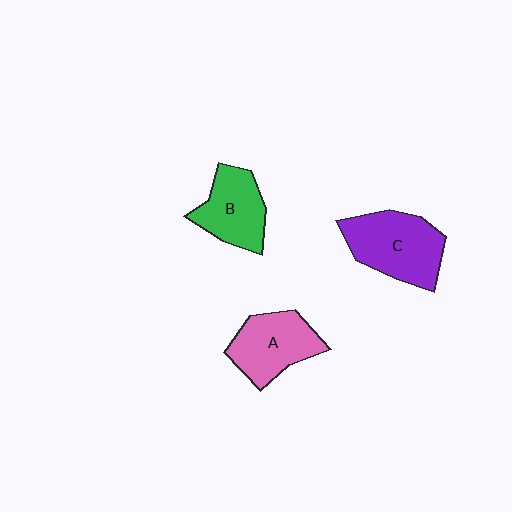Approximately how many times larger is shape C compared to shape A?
Approximately 1.2 times.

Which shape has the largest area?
Shape C (purple).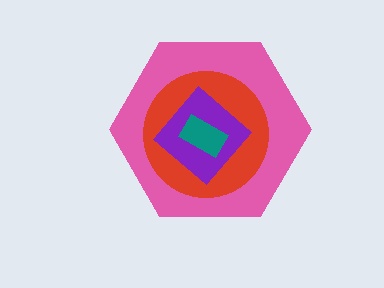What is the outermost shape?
The pink hexagon.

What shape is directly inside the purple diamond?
The teal rectangle.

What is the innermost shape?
The teal rectangle.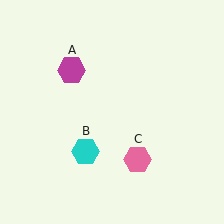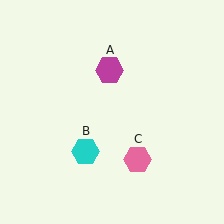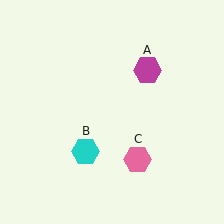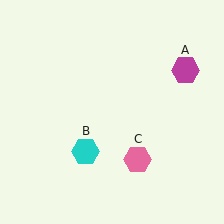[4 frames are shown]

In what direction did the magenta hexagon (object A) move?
The magenta hexagon (object A) moved right.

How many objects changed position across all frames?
1 object changed position: magenta hexagon (object A).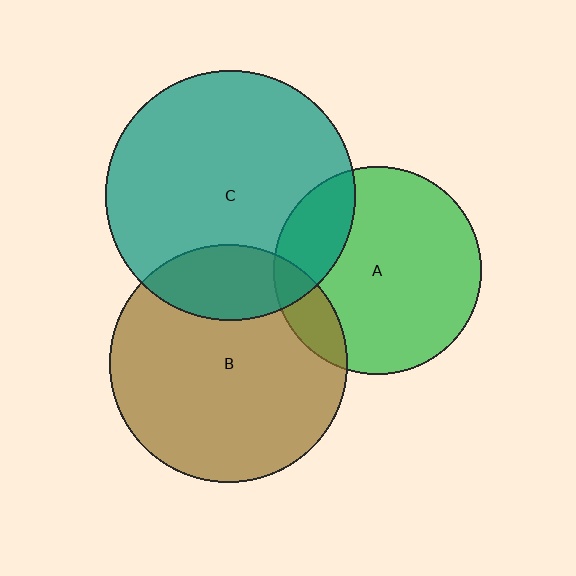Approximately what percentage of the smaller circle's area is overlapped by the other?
Approximately 20%.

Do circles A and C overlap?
Yes.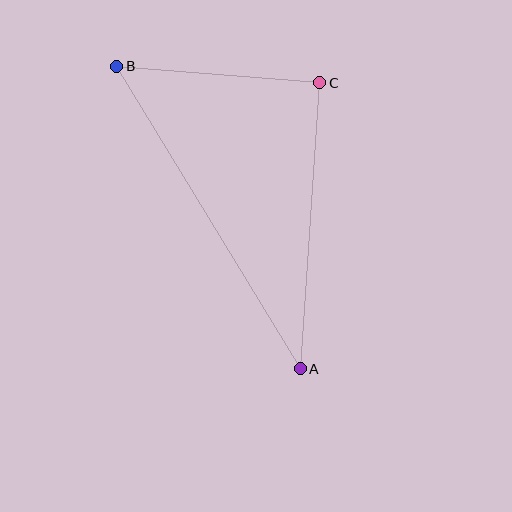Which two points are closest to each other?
Points B and C are closest to each other.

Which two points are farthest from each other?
Points A and B are farthest from each other.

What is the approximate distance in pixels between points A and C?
The distance between A and C is approximately 287 pixels.